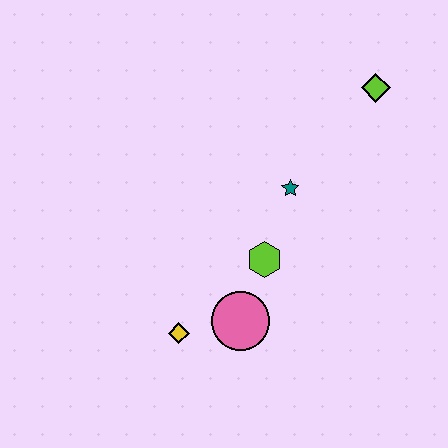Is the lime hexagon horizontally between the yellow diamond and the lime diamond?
Yes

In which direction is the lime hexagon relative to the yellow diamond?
The lime hexagon is to the right of the yellow diamond.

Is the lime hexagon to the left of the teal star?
Yes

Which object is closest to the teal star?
The lime hexagon is closest to the teal star.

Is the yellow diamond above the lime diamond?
No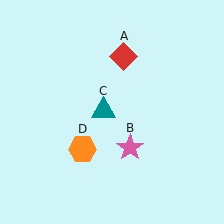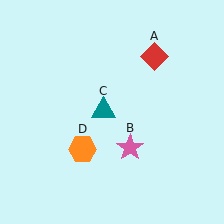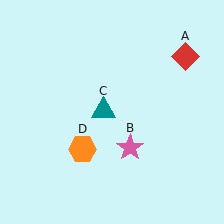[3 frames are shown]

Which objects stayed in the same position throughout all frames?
Pink star (object B) and teal triangle (object C) and orange hexagon (object D) remained stationary.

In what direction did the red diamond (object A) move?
The red diamond (object A) moved right.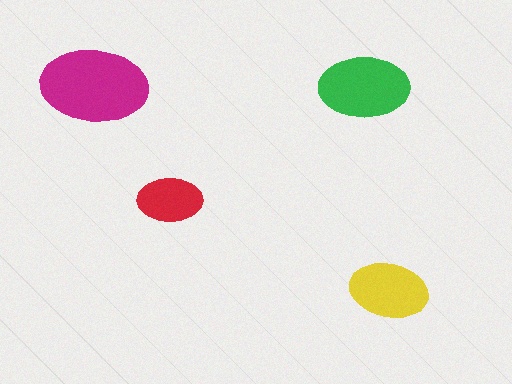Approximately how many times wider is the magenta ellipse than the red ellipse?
About 1.5 times wider.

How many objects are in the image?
There are 4 objects in the image.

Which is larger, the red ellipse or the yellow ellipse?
The yellow one.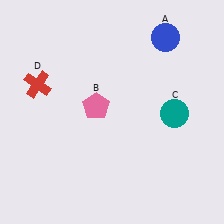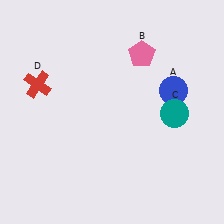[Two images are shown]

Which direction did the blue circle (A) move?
The blue circle (A) moved down.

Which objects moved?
The objects that moved are: the blue circle (A), the pink pentagon (B).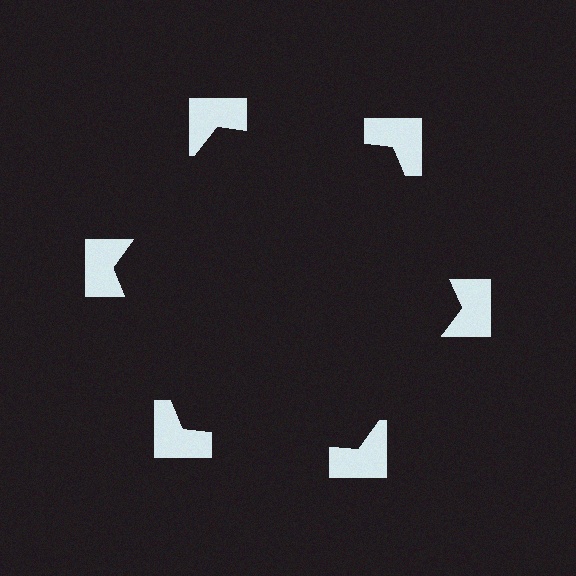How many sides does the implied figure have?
6 sides.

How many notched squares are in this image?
There are 6 — one at each vertex of the illusory hexagon.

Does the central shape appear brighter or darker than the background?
It typically appears slightly darker than the background, even though no actual brightness change is drawn.